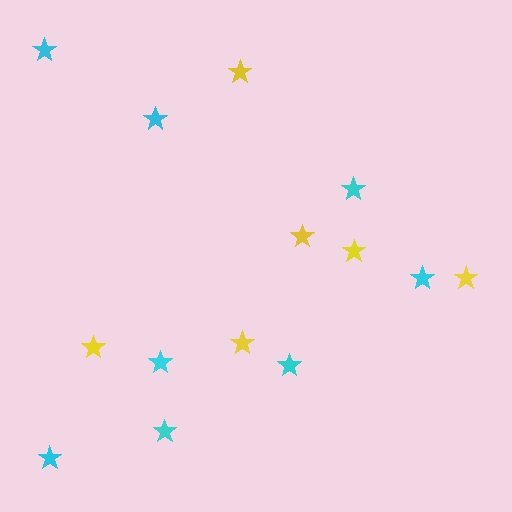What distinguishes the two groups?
There are 2 groups: one group of yellow stars (6) and one group of cyan stars (8).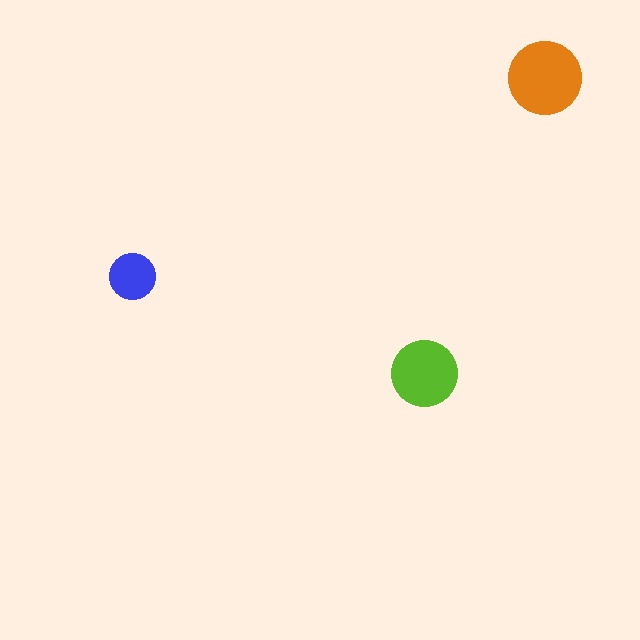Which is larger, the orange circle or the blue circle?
The orange one.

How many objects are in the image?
There are 3 objects in the image.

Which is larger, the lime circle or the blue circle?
The lime one.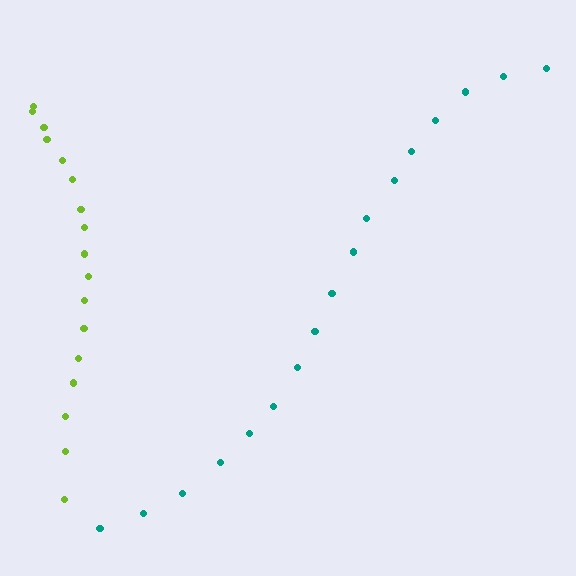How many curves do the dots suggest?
There are 2 distinct paths.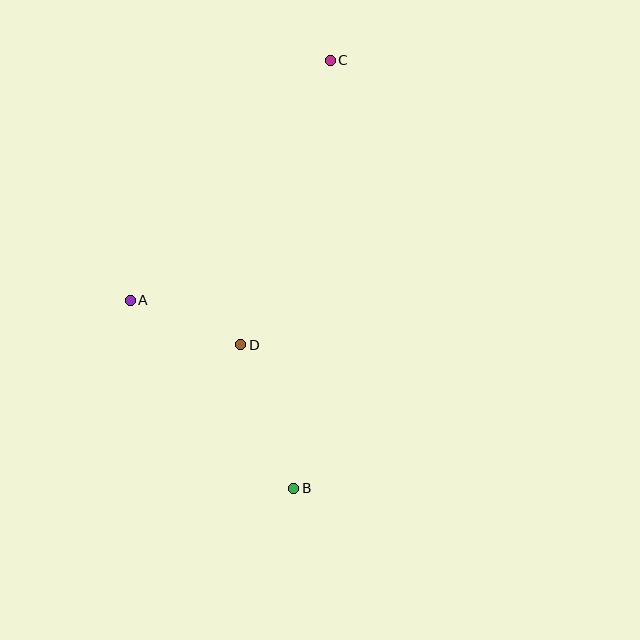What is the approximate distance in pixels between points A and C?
The distance between A and C is approximately 313 pixels.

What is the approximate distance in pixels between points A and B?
The distance between A and B is approximately 249 pixels.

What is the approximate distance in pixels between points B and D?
The distance between B and D is approximately 153 pixels.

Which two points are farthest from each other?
Points B and C are farthest from each other.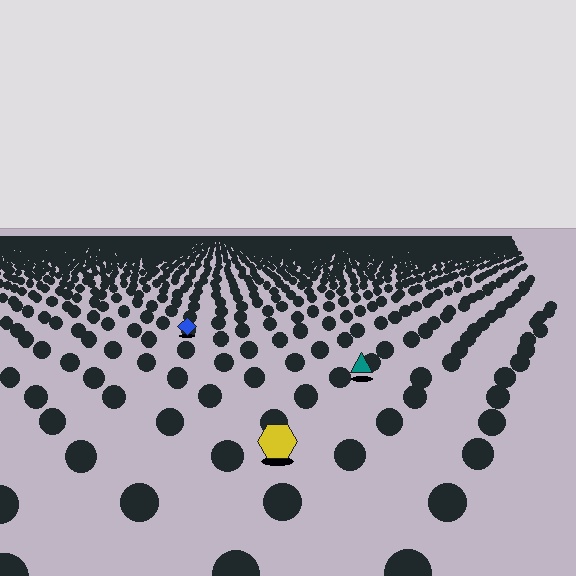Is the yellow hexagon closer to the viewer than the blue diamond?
Yes. The yellow hexagon is closer — you can tell from the texture gradient: the ground texture is coarser near it.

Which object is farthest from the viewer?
The blue diamond is farthest from the viewer. It appears smaller and the ground texture around it is denser.